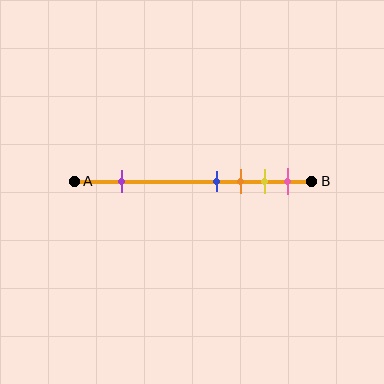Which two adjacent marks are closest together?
The blue and orange marks are the closest adjacent pair.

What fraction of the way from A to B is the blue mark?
The blue mark is approximately 60% (0.6) of the way from A to B.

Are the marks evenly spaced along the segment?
No, the marks are not evenly spaced.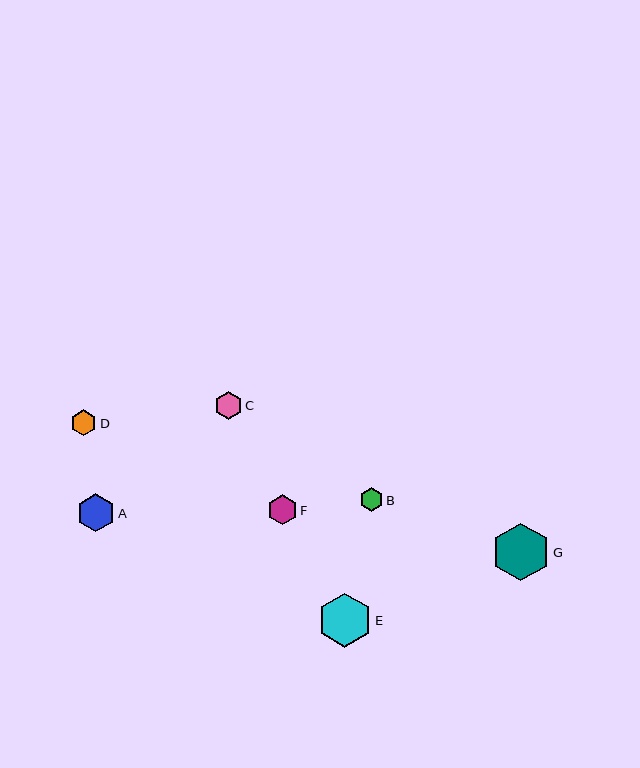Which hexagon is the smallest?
Hexagon B is the smallest with a size of approximately 24 pixels.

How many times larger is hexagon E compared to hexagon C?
Hexagon E is approximately 1.9 times the size of hexagon C.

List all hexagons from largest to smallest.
From largest to smallest: G, E, A, F, C, D, B.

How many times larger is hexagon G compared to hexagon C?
Hexagon G is approximately 2.1 times the size of hexagon C.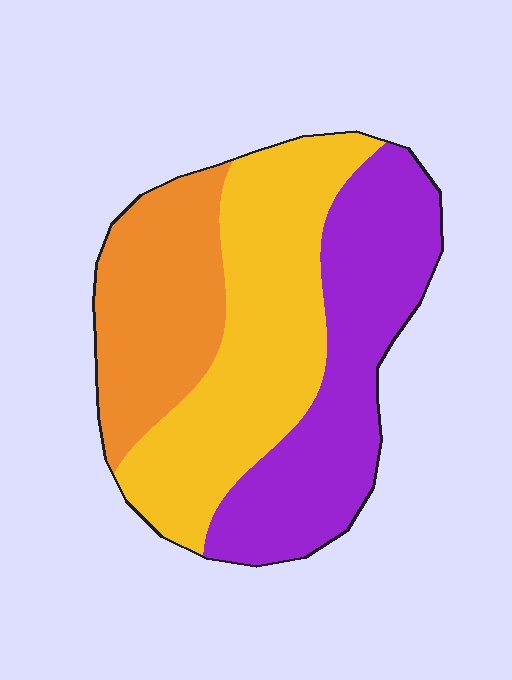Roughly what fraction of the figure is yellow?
Yellow takes up about two fifths (2/5) of the figure.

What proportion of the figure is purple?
Purple covers roughly 35% of the figure.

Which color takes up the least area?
Orange, at roughly 25%.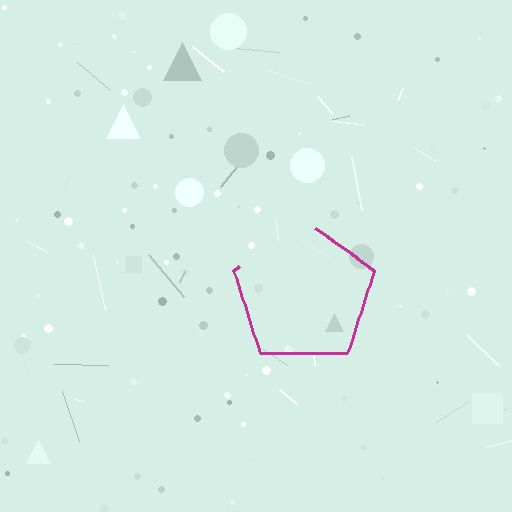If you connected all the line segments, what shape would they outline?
They would outline a pentagon.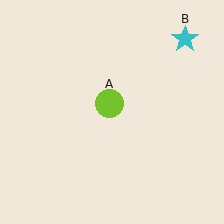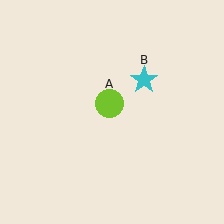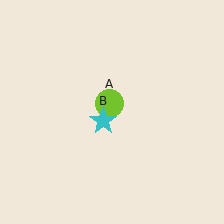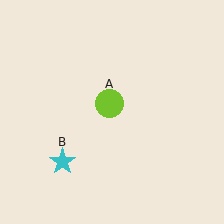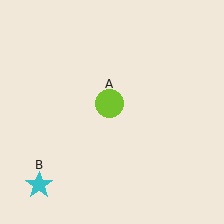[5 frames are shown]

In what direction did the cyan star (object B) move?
The cyan star (object B) moved down and to the left.